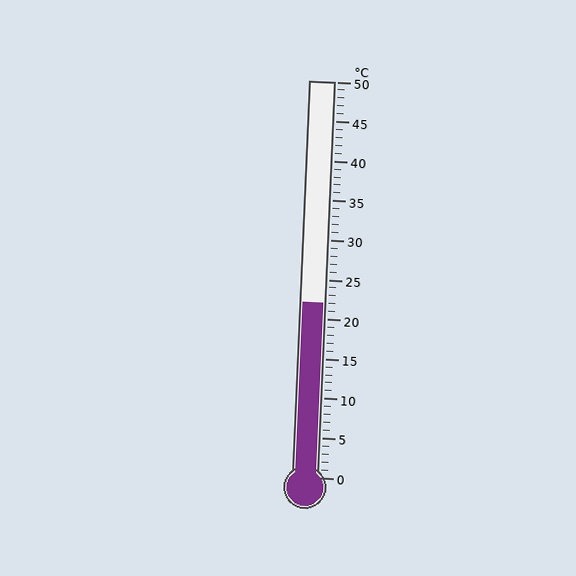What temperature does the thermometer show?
The thermometer shows approximately 22°C.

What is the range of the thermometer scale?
The thermometer scale ranges from 0°C to 50°C.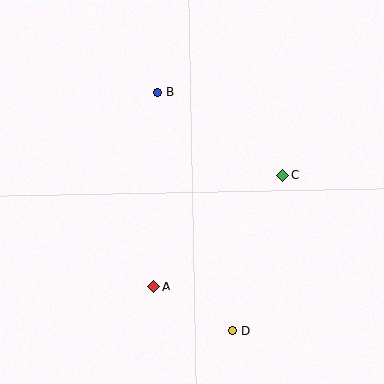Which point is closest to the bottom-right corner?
Point D is closest to the bottom-right corner.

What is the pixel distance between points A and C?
The distance between A and C is 170 pixels.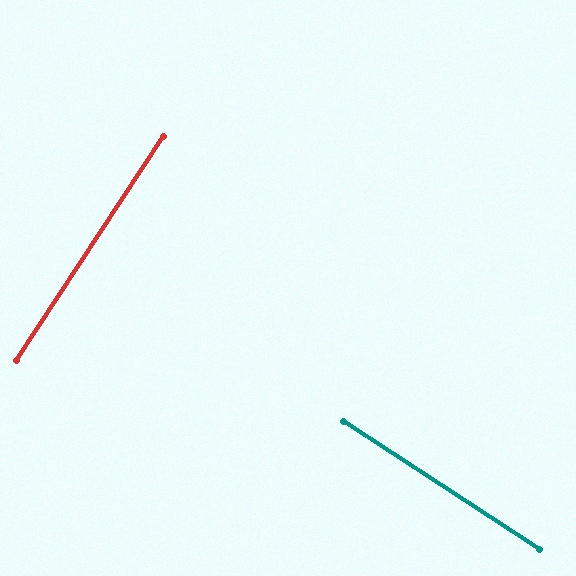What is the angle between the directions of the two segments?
Approximately 90 degrees.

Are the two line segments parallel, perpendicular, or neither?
Perpendicular — they meet at approximately 90°.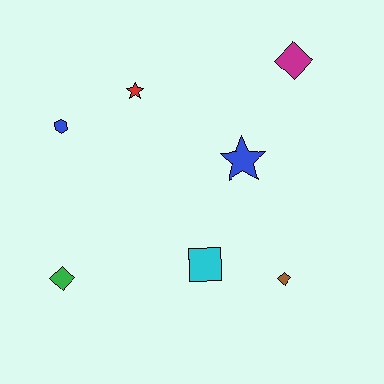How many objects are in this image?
There are 7 objects.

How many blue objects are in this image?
There are 2 blue objects.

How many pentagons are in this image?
There are no pentagons.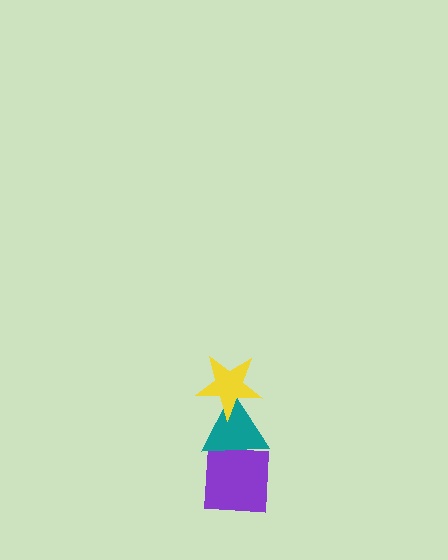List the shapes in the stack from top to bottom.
From top to bottom: the yellow star, the teal triangle, the purple square.